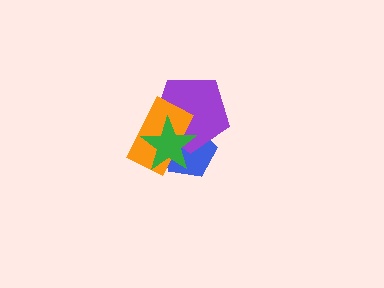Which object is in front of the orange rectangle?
The green star is in front of the orange rectangle.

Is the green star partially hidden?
No, no other shape covers it.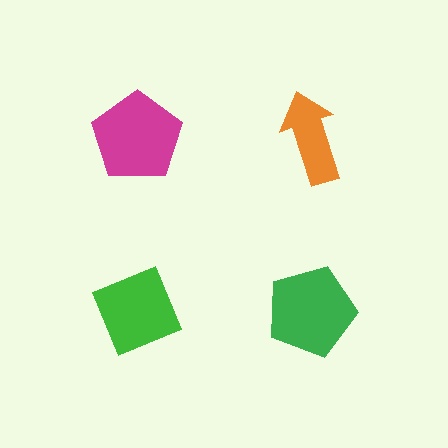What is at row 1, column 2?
An orange arrow.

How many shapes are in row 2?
2 shapes.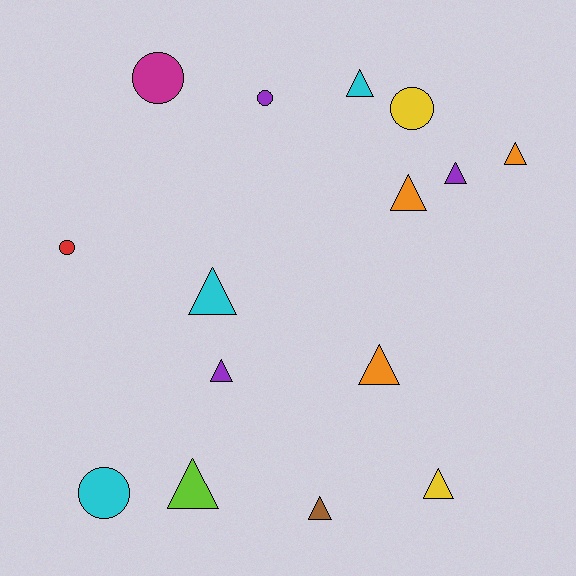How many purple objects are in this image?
There are 3 purple objects.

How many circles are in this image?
There are 5 circles.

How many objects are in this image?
There are 15 objects.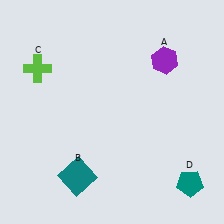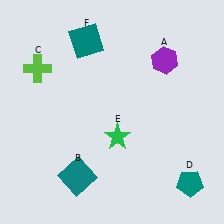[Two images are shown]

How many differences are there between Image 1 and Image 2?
There are 2 differences between the two images.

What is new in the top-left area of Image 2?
A teal square (F) was added in the top-left area of Image 2.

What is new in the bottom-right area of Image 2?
A green star (E) was added in the bottom-right area of Image 2.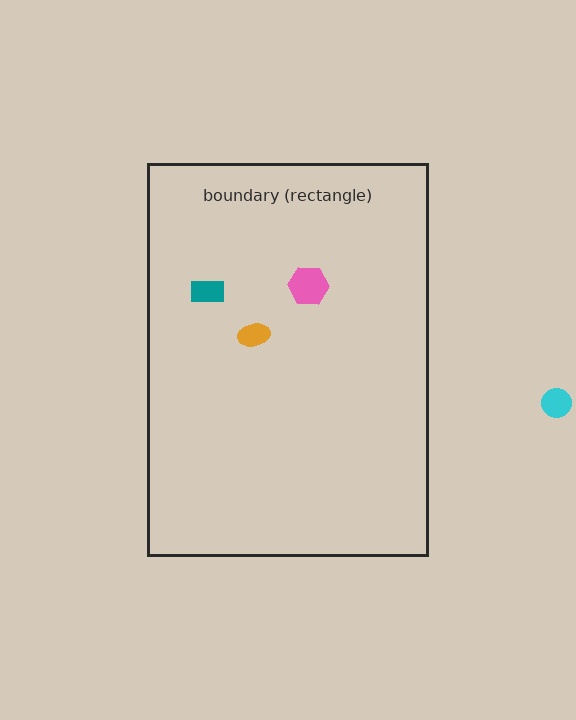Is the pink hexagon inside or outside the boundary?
Inside.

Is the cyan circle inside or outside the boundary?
Outside.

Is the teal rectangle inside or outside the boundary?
Inside.